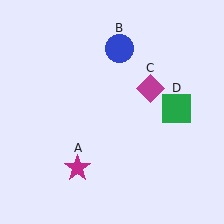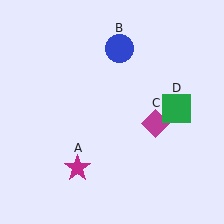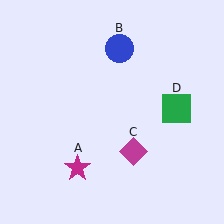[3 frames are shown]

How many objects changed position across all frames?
1 object changed position: magenta diamond (object C).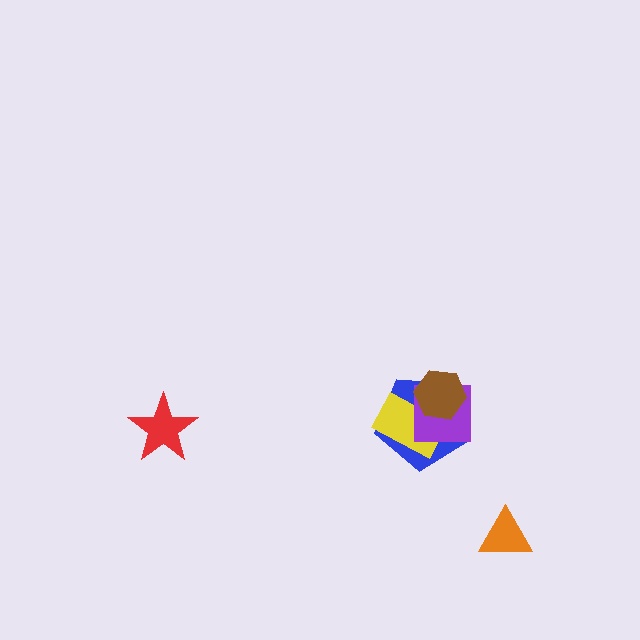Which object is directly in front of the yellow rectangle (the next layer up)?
The purple square is directly in front of the yellow rectangle.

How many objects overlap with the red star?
0 objects overlap with the red star.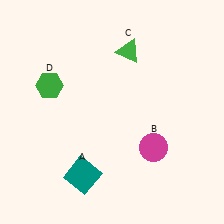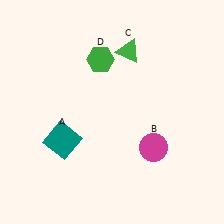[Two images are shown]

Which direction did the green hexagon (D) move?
The green hexagon (D) moved right.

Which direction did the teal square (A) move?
The teal square (A) moved up.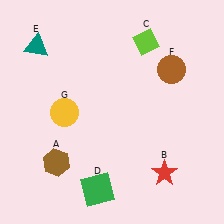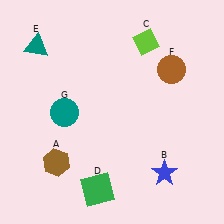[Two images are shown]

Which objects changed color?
B changed from red to blue. G changed from yellow to teal.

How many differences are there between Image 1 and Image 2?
There are 2 differences between the two images.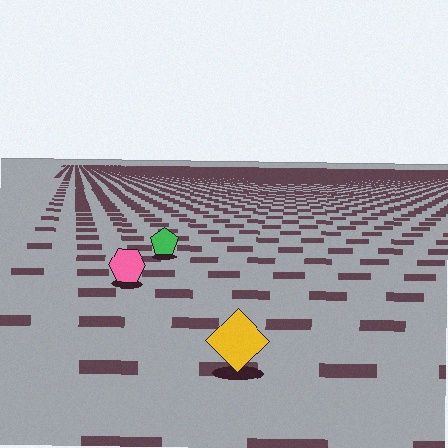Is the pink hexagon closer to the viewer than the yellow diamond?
No. The yellow diamond is closer — you can tell from the texture gradient: the ground texture is coarser near it.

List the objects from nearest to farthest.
From nearest to farthest: the yellow diamond, the pink hexagon, the green pentagon.